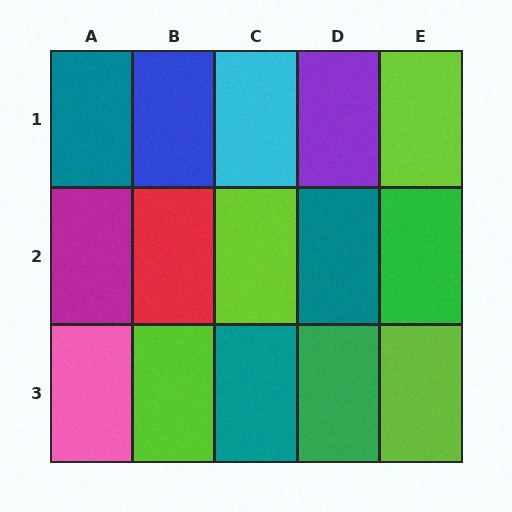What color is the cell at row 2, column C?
Lime.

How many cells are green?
2 cells are green.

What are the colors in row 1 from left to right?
Teal, blue, cyan, purple, lime.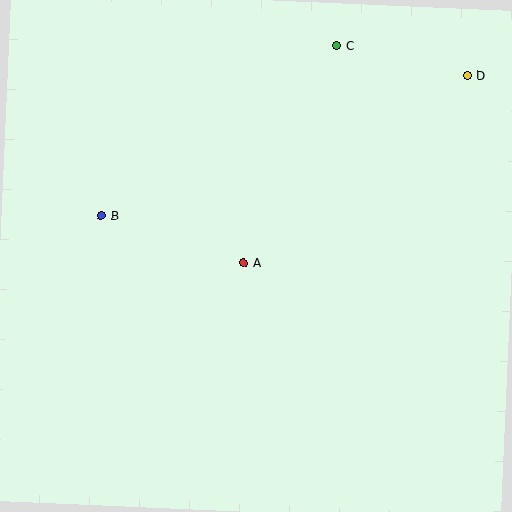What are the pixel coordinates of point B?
Point B is at (102, 216).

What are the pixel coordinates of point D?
Point D is at (467, 75).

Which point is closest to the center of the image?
Point A at (244, 263) is closest to the center.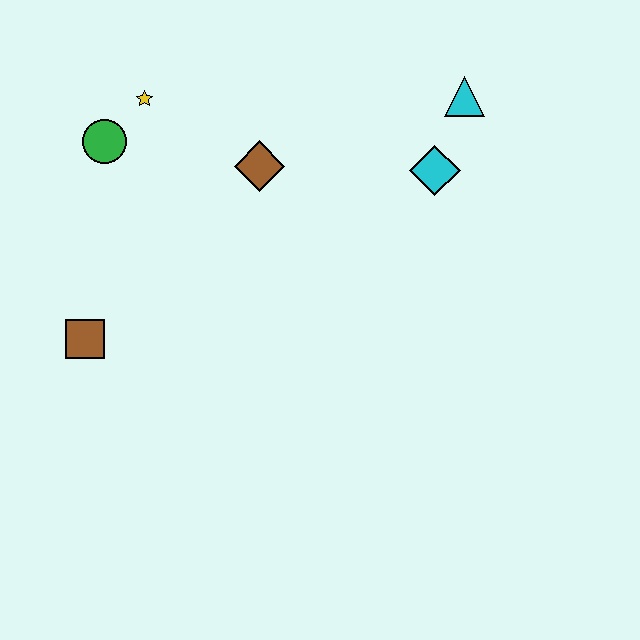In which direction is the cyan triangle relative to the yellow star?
The cyan triangle is to the right of the yellow star.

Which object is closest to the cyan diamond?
The cyan triangle is closest to the cyan diamond.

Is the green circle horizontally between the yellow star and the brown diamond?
No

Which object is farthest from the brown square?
The cyan triangle is farthest from the brown square.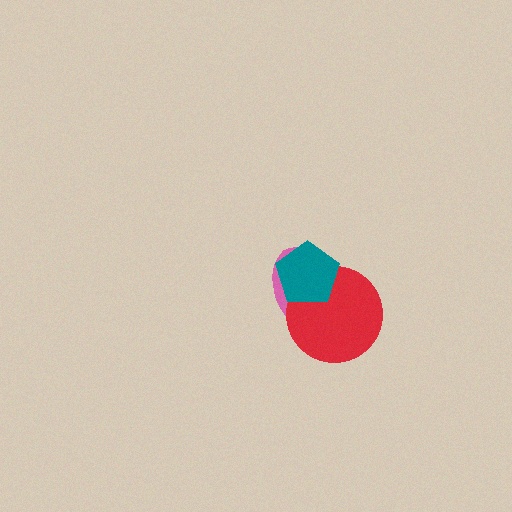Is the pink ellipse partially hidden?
Yes, it is partially covered by another shape.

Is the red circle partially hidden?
Yes, it is partially covered by another shape.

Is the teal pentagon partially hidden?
No, no other shape covers it.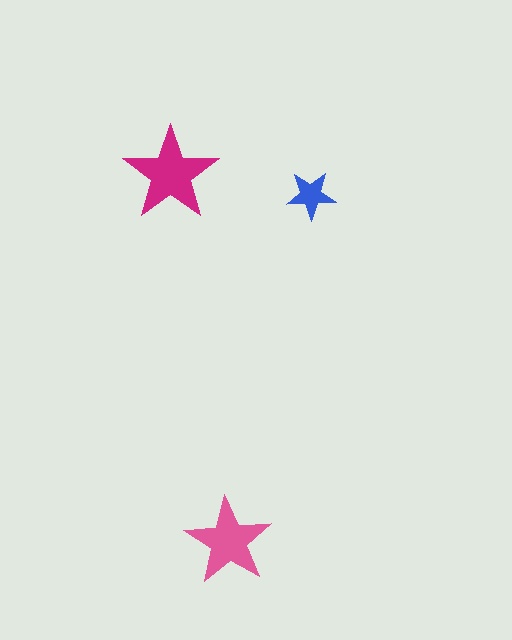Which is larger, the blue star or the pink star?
The pink one.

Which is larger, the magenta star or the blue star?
The magenta one.